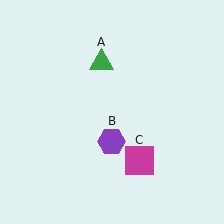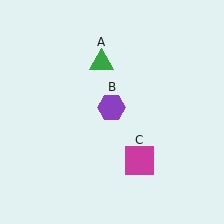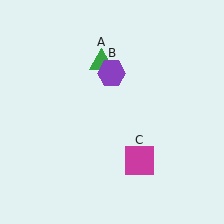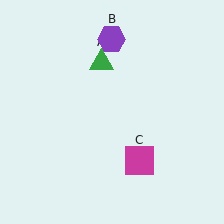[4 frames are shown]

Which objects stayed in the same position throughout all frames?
Green triangle (object A) and magenta square (object C) remained stationary.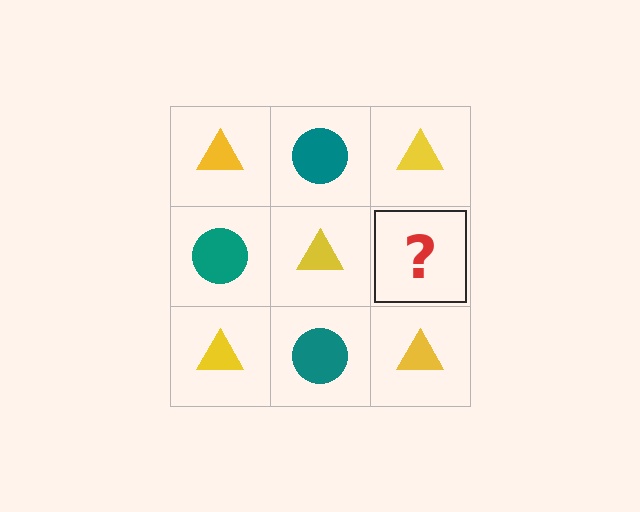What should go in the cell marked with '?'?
The missing cell should contain a teal circle.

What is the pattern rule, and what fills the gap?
The rule is that it alternates yellow triangle and teal circle in a checkerboard pattern. The gap should be filled with a teal circle.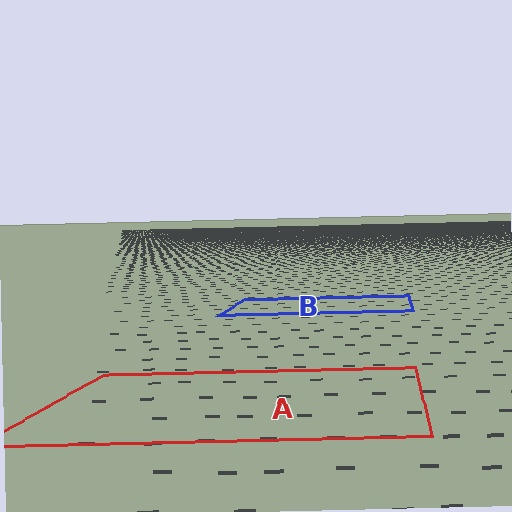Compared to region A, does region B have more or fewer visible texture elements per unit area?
Region B has more texture elements per unit area — they are packed more densely because it is farther away.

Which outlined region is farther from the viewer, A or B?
Region B is farther from the viewer — the texture elements inside it appear smaller and more densely packed.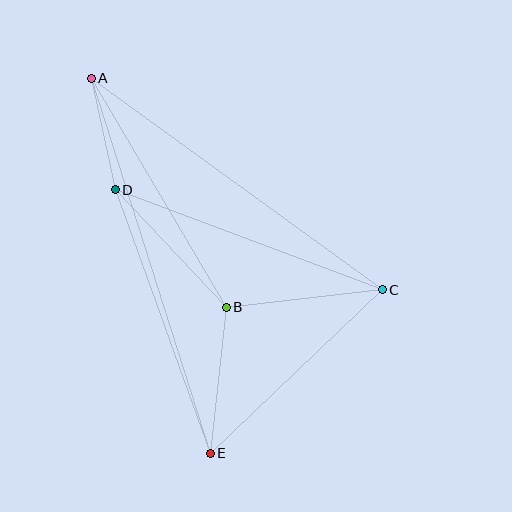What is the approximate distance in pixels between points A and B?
The distance between A and B is approximately 266 pixels.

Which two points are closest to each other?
Points A and D are closest to each other.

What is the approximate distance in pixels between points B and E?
The distance between B and E is approximately 147 pixels.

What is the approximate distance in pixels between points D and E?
The distance between D and E is approximately 280 pixels.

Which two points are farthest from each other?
Points A and E are farthest from each other.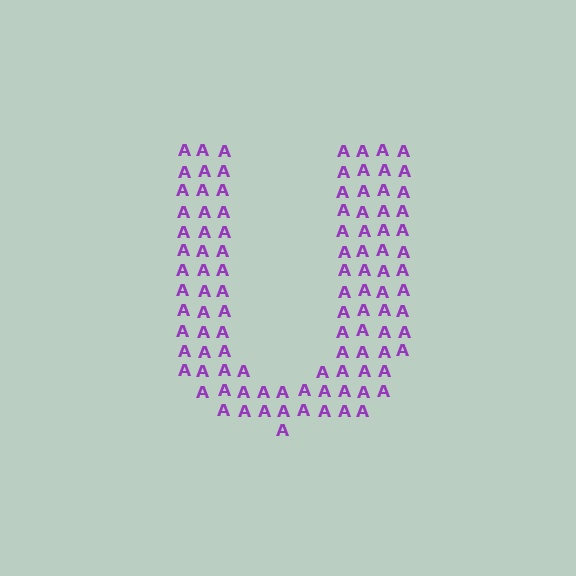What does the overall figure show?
The overall figure shows the letter U.